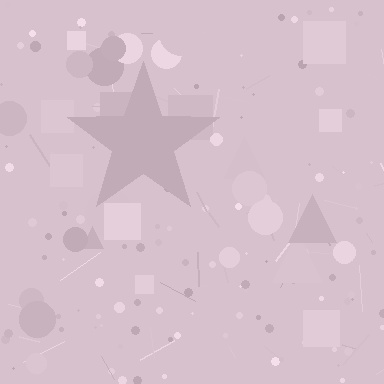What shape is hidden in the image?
A star is hidden in the image.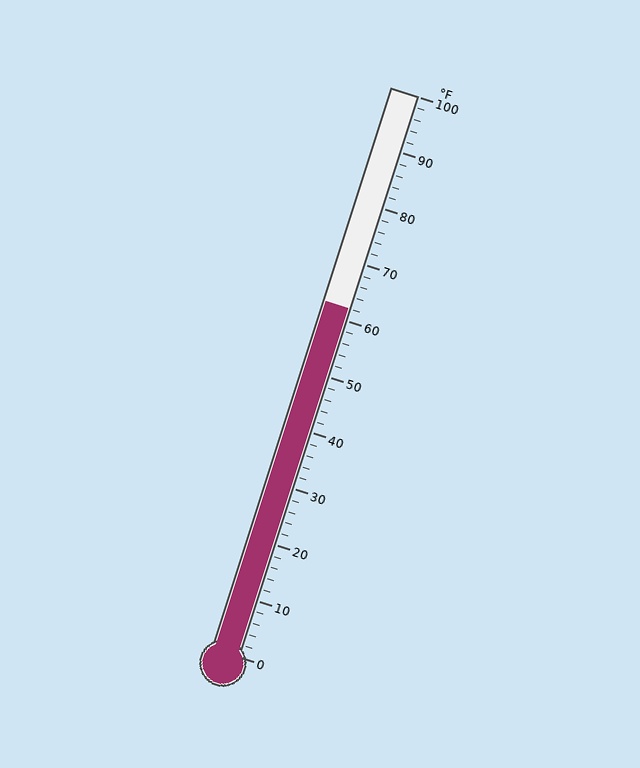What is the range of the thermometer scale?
The thermometer scale ranges from 0°F to 100°F.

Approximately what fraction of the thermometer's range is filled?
The thermometer is filled to approximately 60% of its range.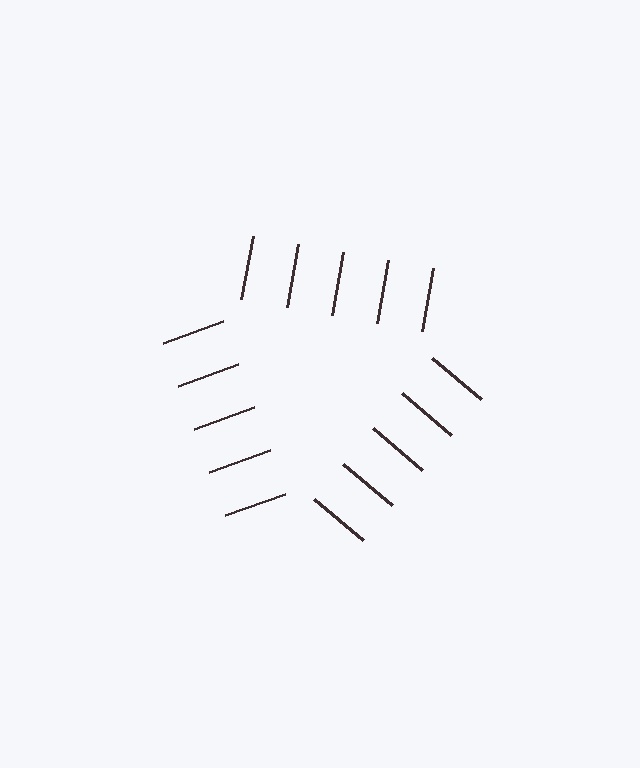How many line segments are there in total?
15 — 5 along each of the 3 edges.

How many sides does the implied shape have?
3 sides — the line-ends trace a triangle.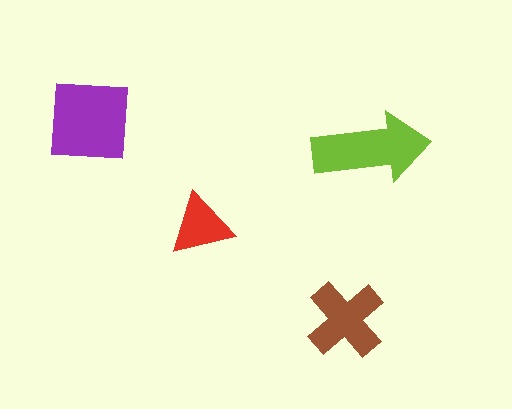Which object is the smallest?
The red triangle.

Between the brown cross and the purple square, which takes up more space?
The purple square.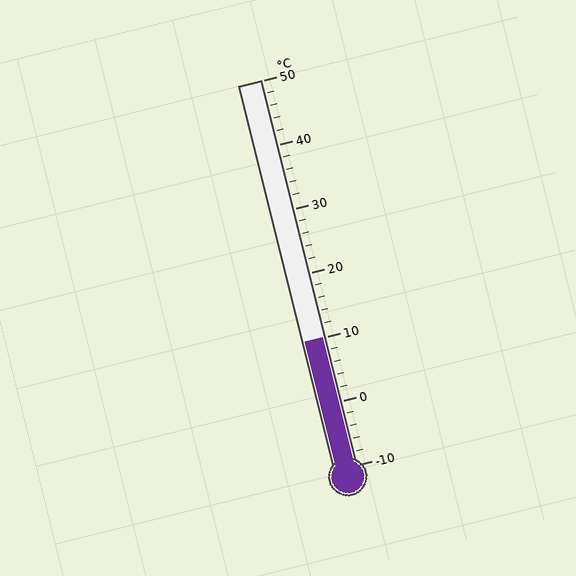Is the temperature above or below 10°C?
The temperature is at 10°C.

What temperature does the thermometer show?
The thermometer shows approximately 10°C.